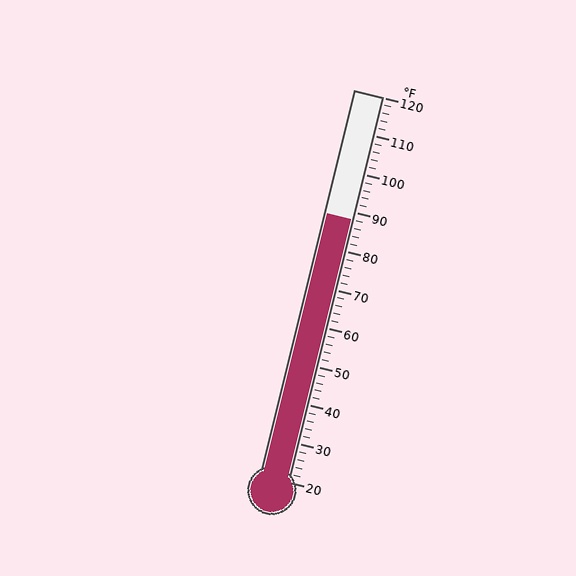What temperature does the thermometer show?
The thermometer shows approximately 88°F.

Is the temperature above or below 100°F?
The temperature is below 100°F.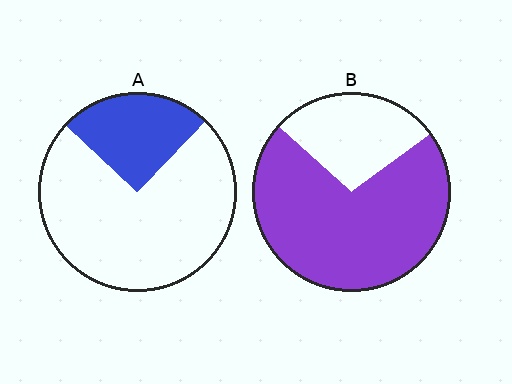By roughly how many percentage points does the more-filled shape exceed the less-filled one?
By roughly 45 percentage points (B over A).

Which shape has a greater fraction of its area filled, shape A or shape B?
Shape B.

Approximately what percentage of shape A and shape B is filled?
A is approximately 25% and B is approximately 70%.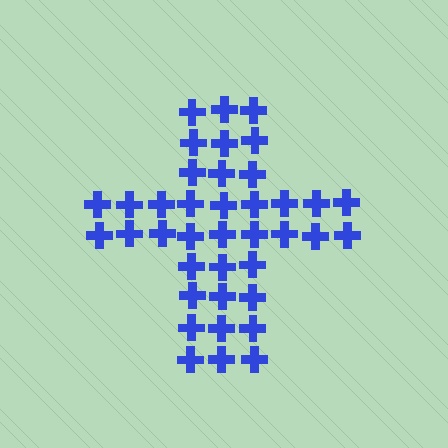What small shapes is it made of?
It is made of small crosses.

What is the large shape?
The large shape is a cross.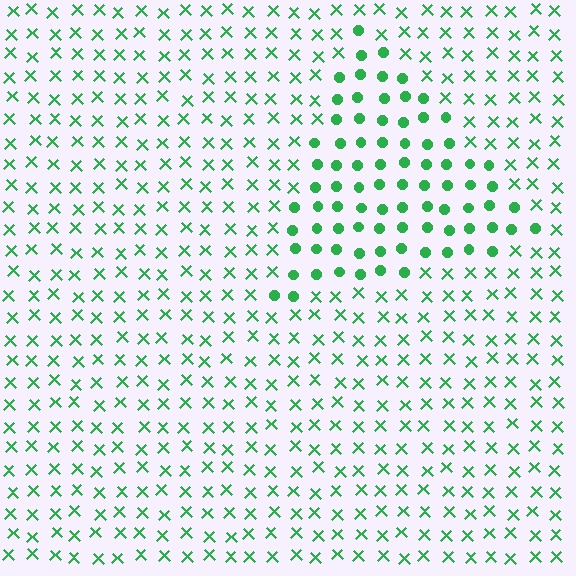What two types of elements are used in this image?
The image uses circles inside the triangle region and X marks outside it.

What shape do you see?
I see a triangle.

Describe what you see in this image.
The image is filled with small green elements arranged in a uniform grid. A triangle-shaped region contains circles, while the surrounding area contains X marks. The boundary is defined purely by the change in element shape.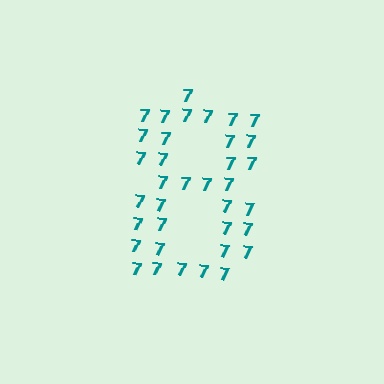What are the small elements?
The small elements are digit 7's.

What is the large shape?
The large shape is the digit 8.